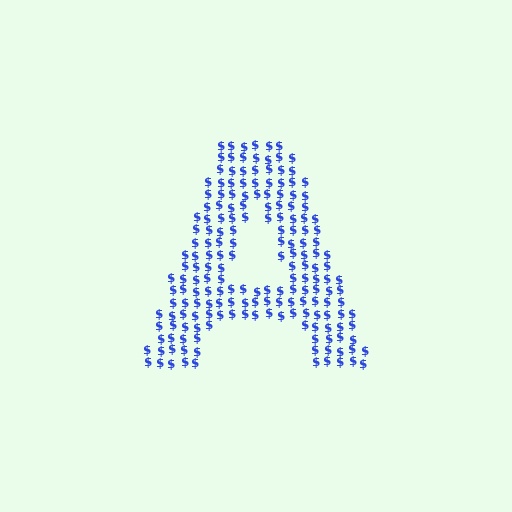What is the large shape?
The large shape is the letter A.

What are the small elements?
The small elements are dollar signs.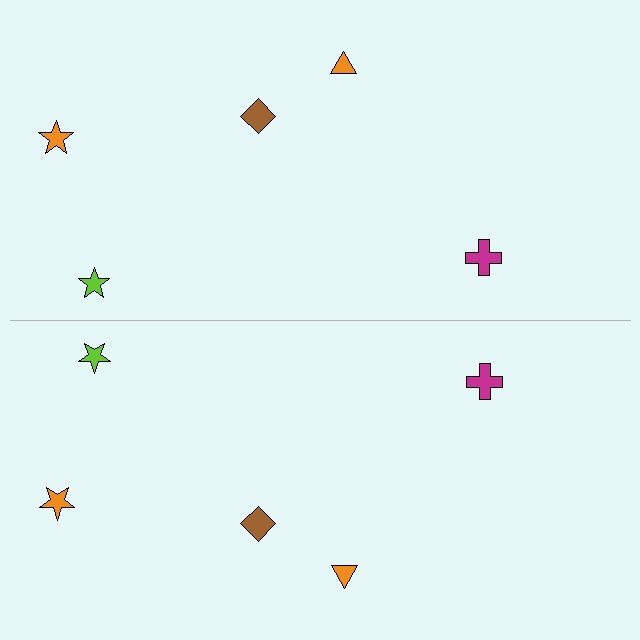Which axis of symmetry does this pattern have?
The pattern has a horizontal axis of symmetry running through the center of the image.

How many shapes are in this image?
There are 10 shapes in this image.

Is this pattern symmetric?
Yes, this pattern has bilateral (reflection) symmetry.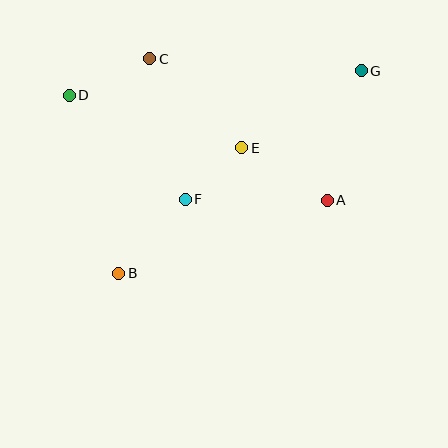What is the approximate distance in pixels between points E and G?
The distance between E and G is approximately 142 pixels.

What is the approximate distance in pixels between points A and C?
The distance between A and C is approximately 227 pixels.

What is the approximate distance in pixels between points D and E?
The distance between D and E is approximately 180 pixels.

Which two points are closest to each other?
Points E and F are closest to each other.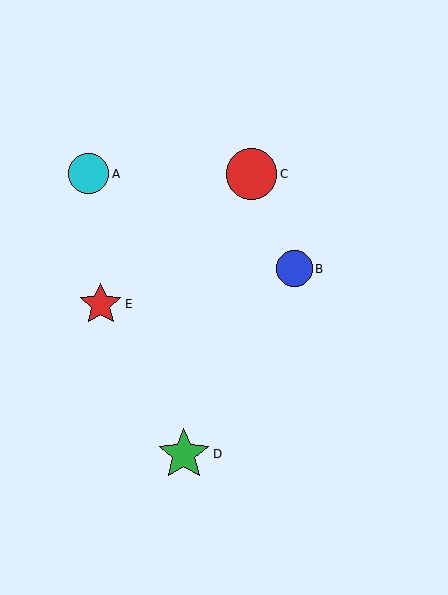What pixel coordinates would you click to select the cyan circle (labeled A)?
Click at (89, 174) to select the cyan circle A.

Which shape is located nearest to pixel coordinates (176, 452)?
The green star (labeled D) at (184, 454) is nearest to that location.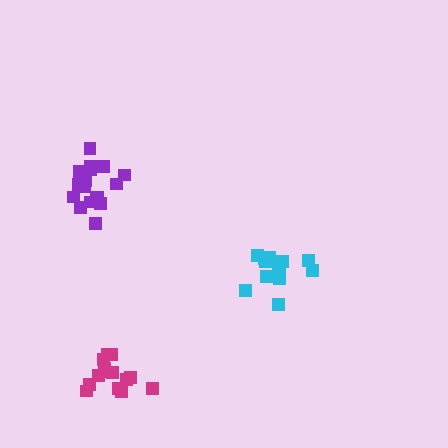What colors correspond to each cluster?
The clusters are colored: cyan, purple, magenta.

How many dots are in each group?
Group 1: 14 dots, Group 2: 18 dots, Group 3: 14 dots (46 total).